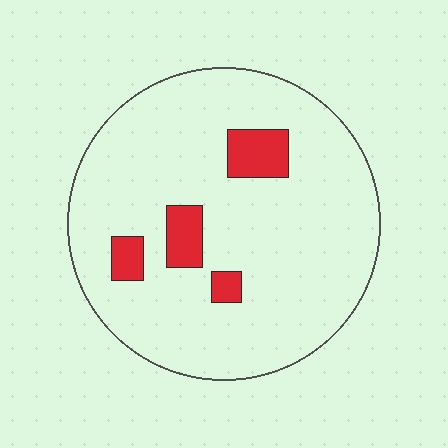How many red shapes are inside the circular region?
4.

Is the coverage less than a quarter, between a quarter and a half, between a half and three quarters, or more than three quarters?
Less than a quarter.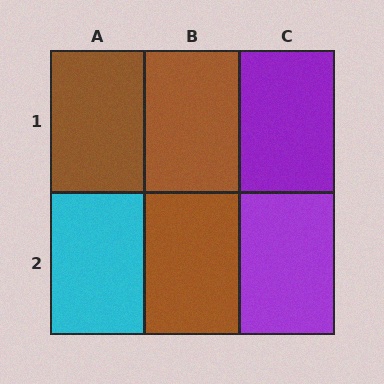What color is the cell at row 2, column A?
Cyan.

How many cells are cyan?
1 cell is cyan.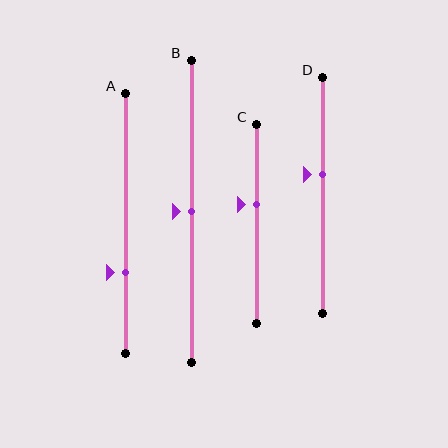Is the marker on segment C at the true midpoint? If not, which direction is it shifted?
No, the marker on segment C is shifted upward by about 10% of the segment length.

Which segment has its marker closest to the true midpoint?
Segment B has its marker closest to the true midpoint.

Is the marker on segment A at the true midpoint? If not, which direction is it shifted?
No, the marker on segment A is shifted downward by about 19% of the segment length.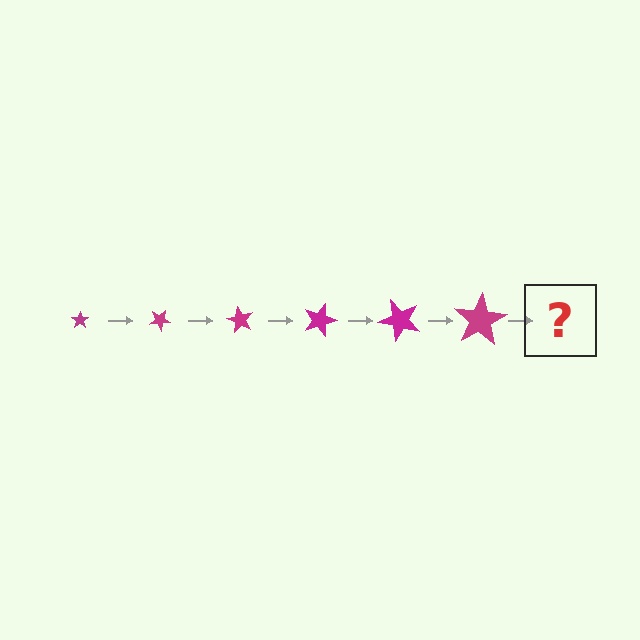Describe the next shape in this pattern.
It should be a star, larger than the previous one and rotated 180 degrees from the start.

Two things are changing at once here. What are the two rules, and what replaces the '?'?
The two rules are that the star grows larger each step and it rotates 30 degrees each step. The '?' should be a star, larger than the previous one and rotated 180 degrees from the start.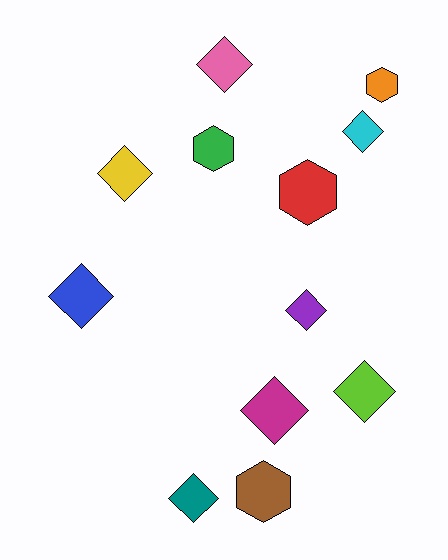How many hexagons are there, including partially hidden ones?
There are 4 hexagons.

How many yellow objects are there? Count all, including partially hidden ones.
There is 1 yellow object.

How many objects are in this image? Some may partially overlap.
There are 12 objects.